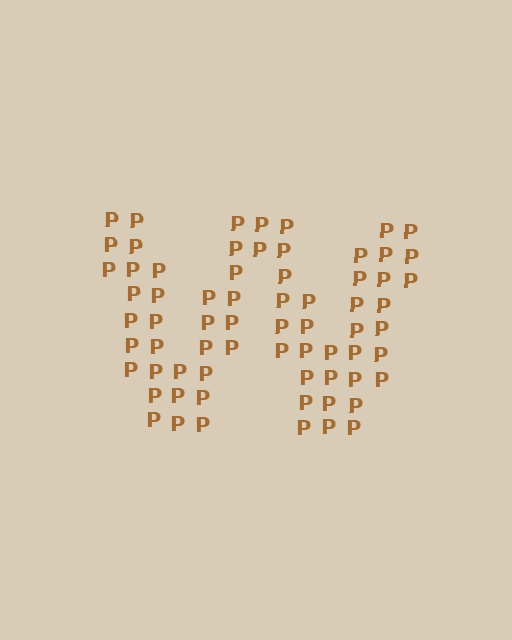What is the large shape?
The large shape is the letter W.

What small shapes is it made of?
It is made of small letter P's.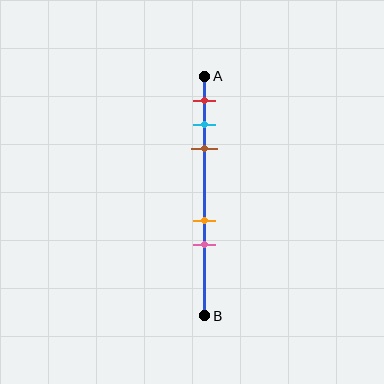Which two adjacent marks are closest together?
The cyan and brown marks are the closest adjacent pair.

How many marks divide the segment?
There are 5 marks dividing the segment.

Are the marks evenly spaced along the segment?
No, the marks are not evenly spaced.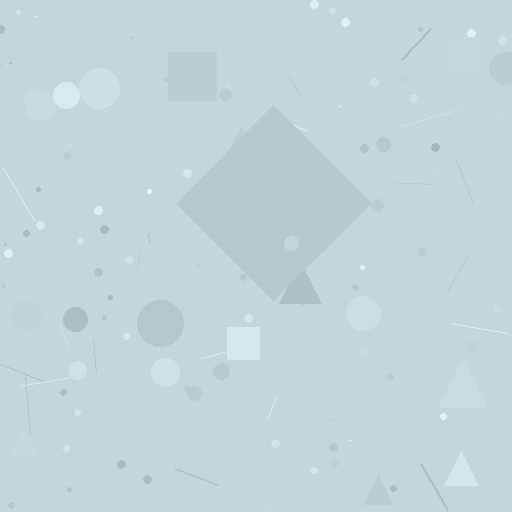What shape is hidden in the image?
A diamond is hidden in the image.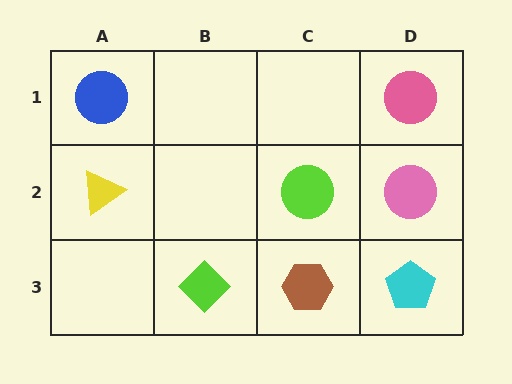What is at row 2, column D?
A pink circle.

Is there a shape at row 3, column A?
No, that cell is empty.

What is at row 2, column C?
A lime circle.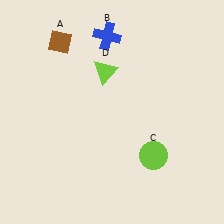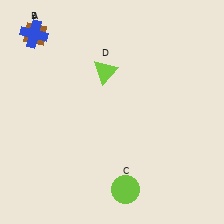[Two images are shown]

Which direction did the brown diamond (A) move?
The brown diamond (A) moved left.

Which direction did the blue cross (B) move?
The blue cross (B) moved left.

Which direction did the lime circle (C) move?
The lime circle (C) moved down.